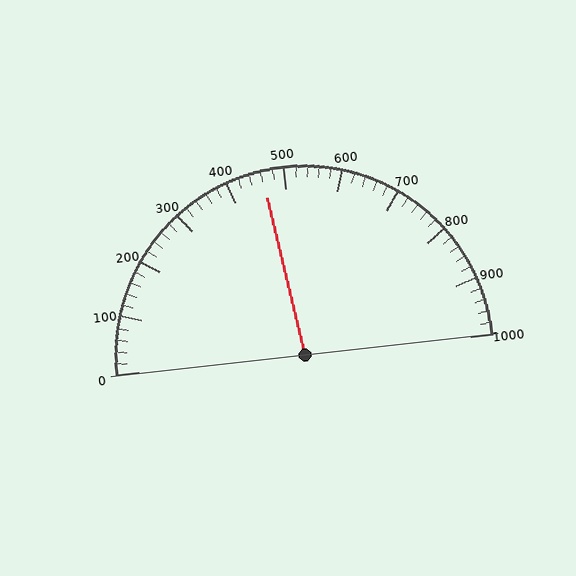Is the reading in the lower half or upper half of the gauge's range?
The reading is in the lower half of the range (0 to 1000).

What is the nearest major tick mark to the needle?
The nearest major tick mark is 500.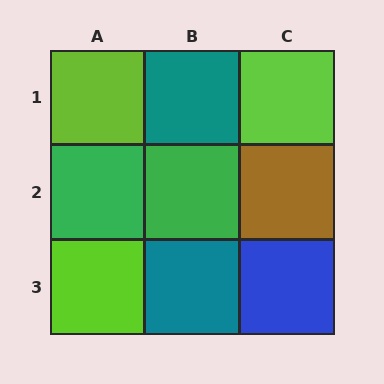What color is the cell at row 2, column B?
Green.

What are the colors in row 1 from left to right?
Lime, teal, lime.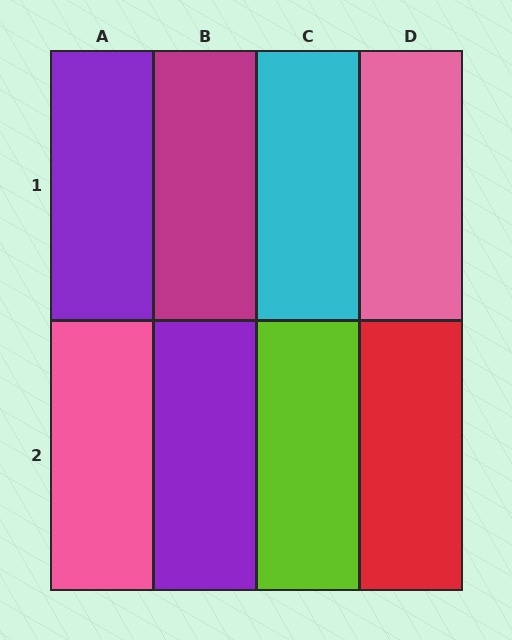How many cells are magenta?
1 cell is magenta.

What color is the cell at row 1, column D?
Pink.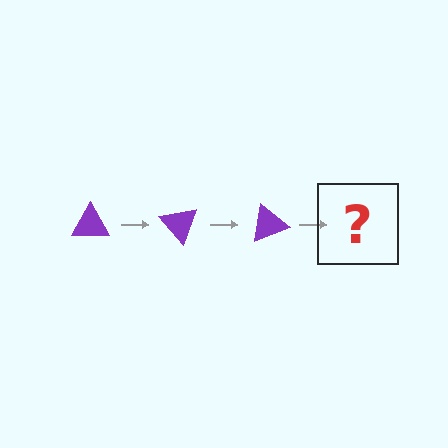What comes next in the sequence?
The next element should be a purple triangle rotated 150 degrees.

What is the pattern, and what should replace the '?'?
The pattern is that the triangle rotates 50 degrees each step. The '?' should be a purple triangle rotated 150 degrees.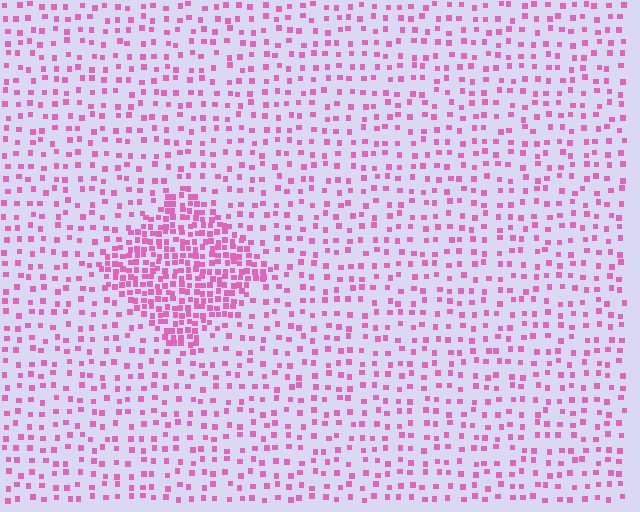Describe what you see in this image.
The image contains small pink elements arranged at two different densities. A diamond-shaped region is visible where the elements are more densely packed than the surrounding area.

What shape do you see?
I see a diamond.